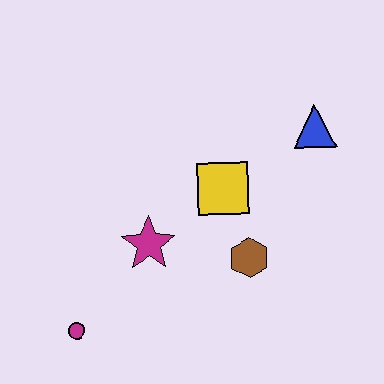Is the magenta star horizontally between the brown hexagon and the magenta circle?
Yes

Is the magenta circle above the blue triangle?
No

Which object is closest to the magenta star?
The yellow square is closest to the magenta star.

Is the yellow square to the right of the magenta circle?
Yes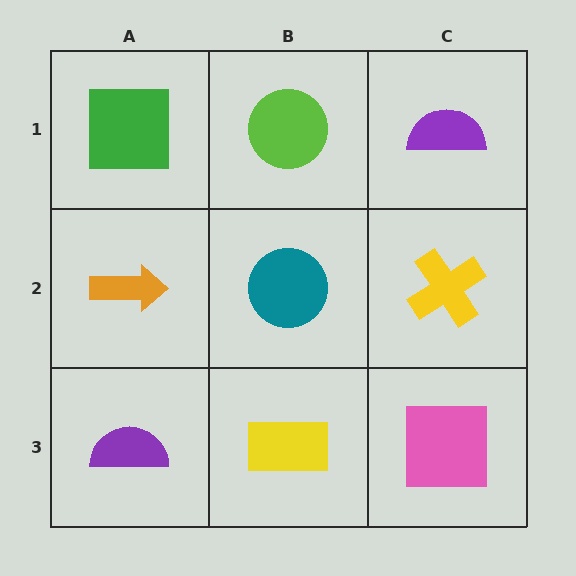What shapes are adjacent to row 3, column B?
A teal circle (row 2, column B), a purple semicircle (row 3, column A), a pink square (row 3, column C).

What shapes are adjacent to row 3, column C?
A yellow cross (row 2, column C), a yellow rectangle (row 3, column B).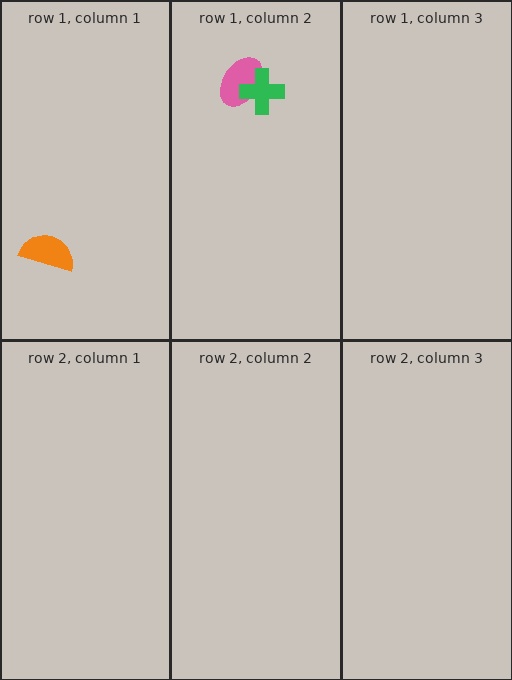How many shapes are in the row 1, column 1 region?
1.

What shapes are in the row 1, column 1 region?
The orange semicircle.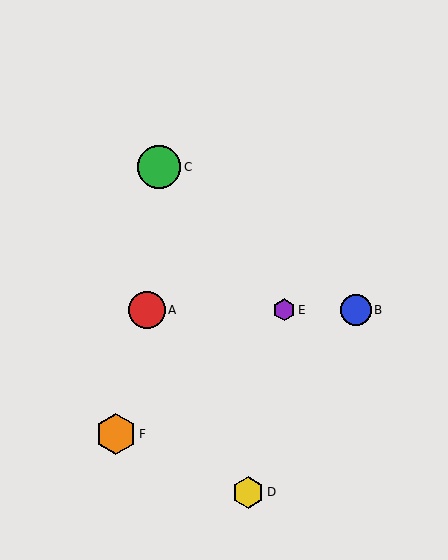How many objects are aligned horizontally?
3 objects (A, B, E) are aligned horizontally.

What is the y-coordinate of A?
Object A is at y≈310.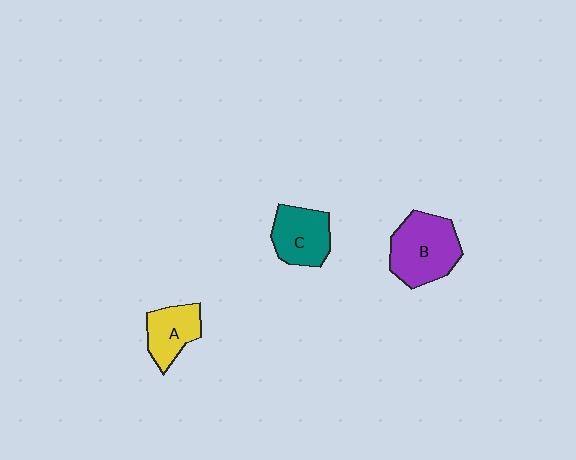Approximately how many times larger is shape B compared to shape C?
Approximately 1.3 times.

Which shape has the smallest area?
Shape A (yellow).